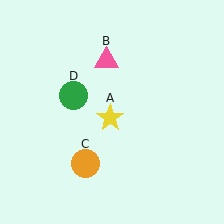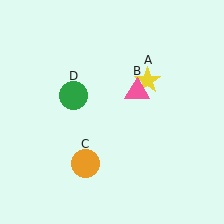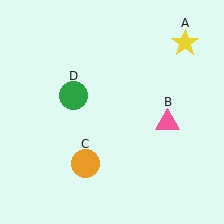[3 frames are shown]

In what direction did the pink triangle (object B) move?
The pink triangle (object B) moved down and to the right.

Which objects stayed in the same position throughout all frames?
Orange circle (object C) and green circle (object D) remained stationary.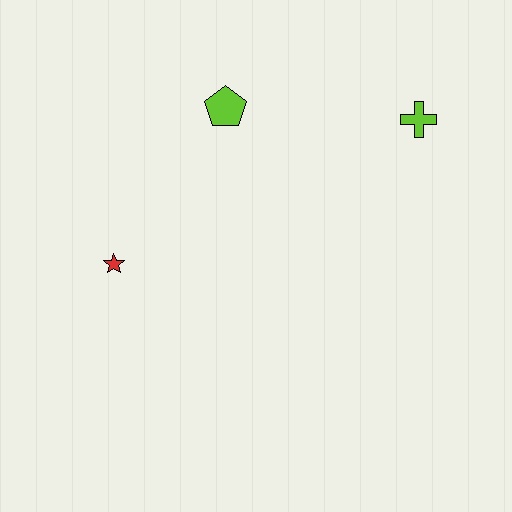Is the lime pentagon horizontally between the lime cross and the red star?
Yes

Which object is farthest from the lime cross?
The red star is farthest from the lime cross.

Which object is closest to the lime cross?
The lime pentagon is closest to the lime cross.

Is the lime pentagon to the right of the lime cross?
No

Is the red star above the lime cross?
No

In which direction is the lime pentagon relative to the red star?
The lime pentagon is above the red star.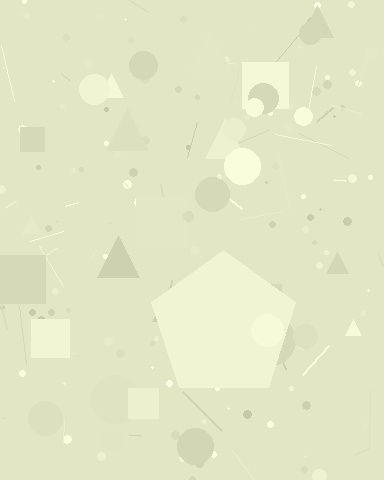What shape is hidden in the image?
A pentagon is hidden in the image.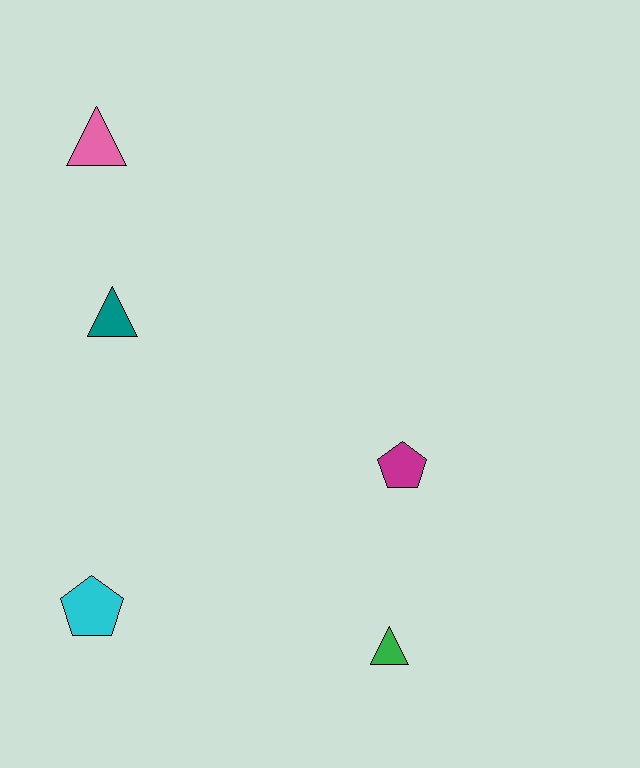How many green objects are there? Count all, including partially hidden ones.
There is 1 green object.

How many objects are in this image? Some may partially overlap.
There are 5 objects.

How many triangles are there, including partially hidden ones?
There are 3 triangles.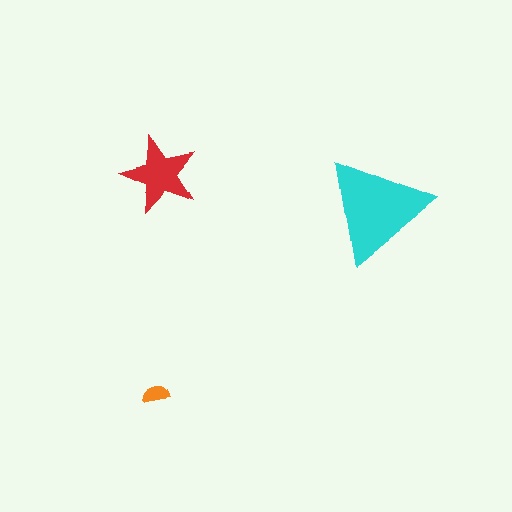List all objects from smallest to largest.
The orange semicircle, the red star, the cyan triangle.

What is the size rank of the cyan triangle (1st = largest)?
1st.